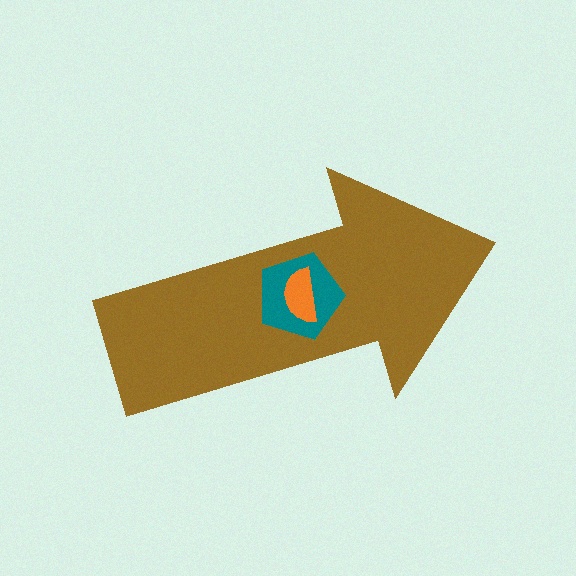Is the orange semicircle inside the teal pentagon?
Yes.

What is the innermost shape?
The orange semicircle.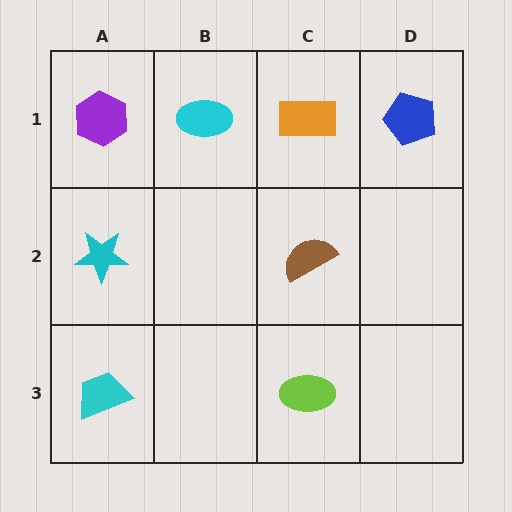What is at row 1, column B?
A cyan ellipse.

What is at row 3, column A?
A cyan trapezoid.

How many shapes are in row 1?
4 shapes.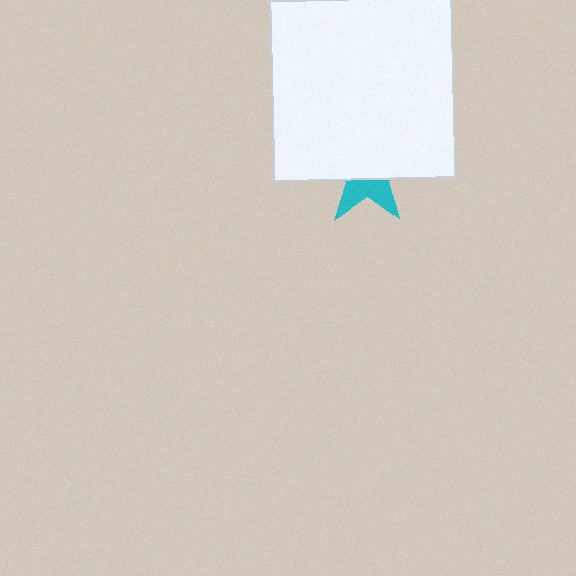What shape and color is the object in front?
The object in front is a white square.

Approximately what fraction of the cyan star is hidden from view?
Roughly 61% of the cyan star is hidden behind the white square.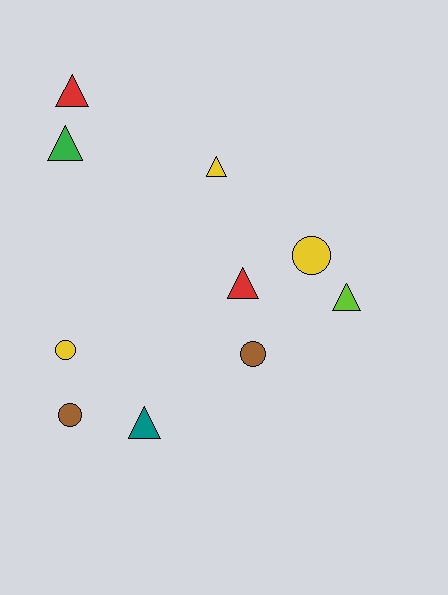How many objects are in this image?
There are 10 objects.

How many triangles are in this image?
There are 6 triangles.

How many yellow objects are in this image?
There are 3 yellow objects.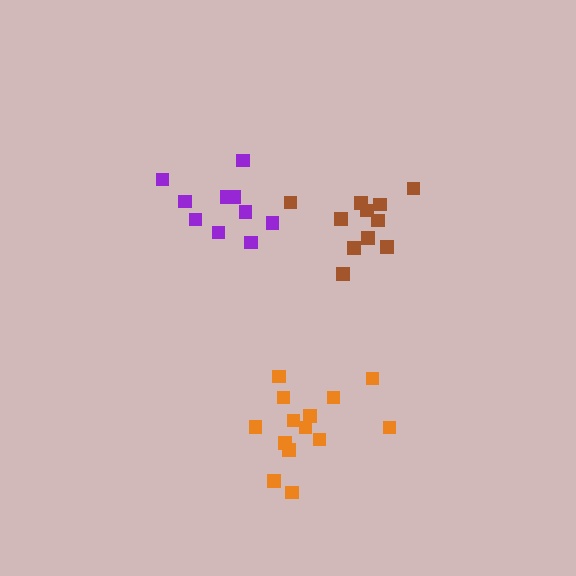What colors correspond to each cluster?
The clusters are colored: brown, purple, orange.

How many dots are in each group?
Group 1: 11 dots, Group 2: 10 dots, Group 3: 14 dots (35 total).